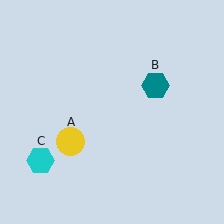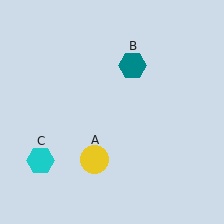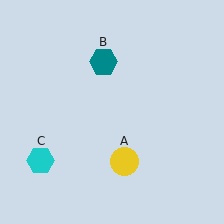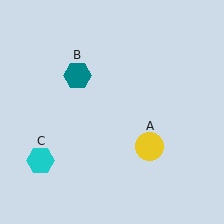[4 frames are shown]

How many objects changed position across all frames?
2 objects changed position: yellow circle (object A), teal hexagon (object B).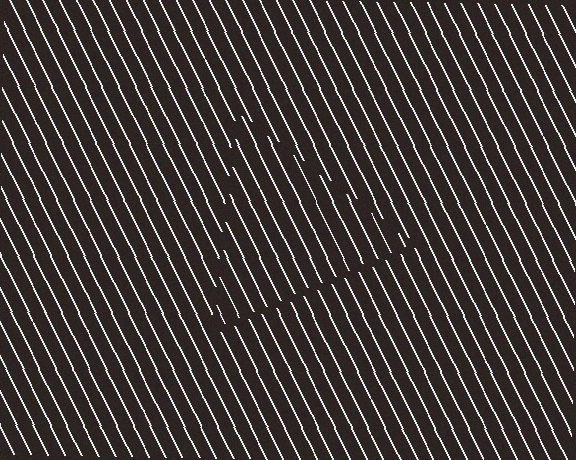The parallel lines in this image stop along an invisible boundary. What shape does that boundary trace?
An illusory triangle. The interior of the shape contains the same grating, shifted by half a period — the contour is defined by the phase discontinuity where line-ends from the inner and outer gratings abut.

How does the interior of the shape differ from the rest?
The interior of the shape contains the same grating, shifted by half a period — the contour is defined by the phase discontinuity where line-ends from the inner and outer gratings abut.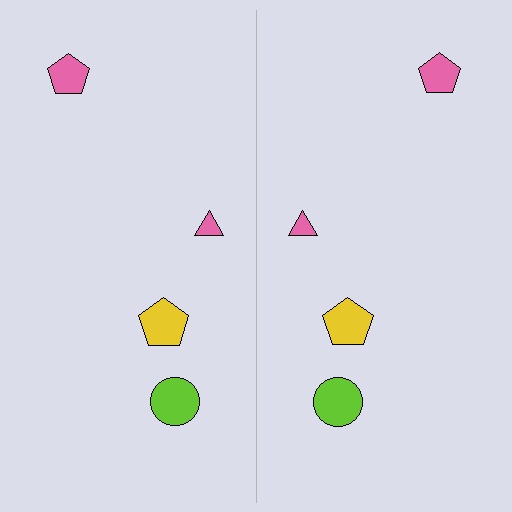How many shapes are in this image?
There are 8 shapes in this image.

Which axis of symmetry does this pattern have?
The pattern has a vertical axis of symmetry running through the center of the image.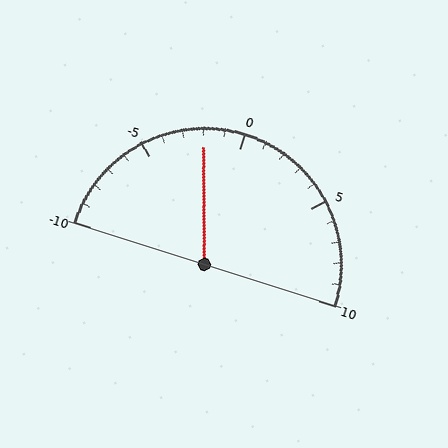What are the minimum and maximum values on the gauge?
The gauge ranges from -10 to 10.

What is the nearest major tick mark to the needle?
The nearest major tick mark is 0.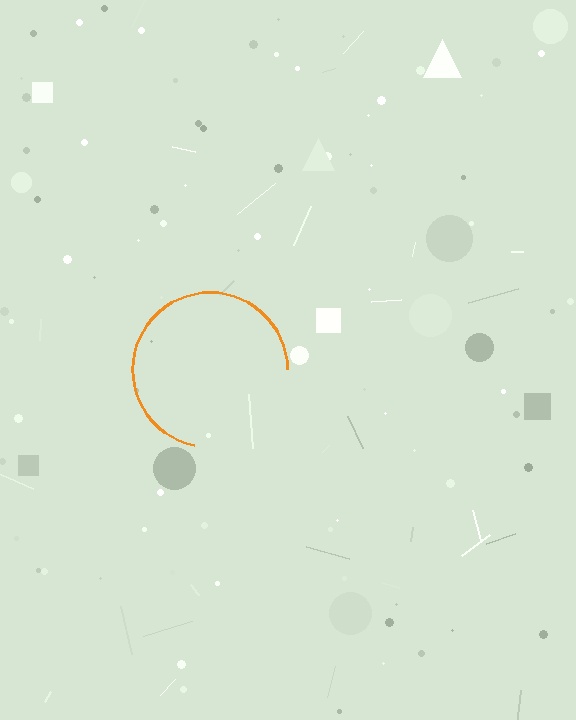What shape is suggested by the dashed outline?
The dashed outline suggests a circle.